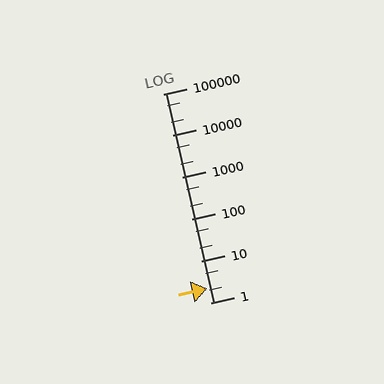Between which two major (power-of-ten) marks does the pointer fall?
The pointer is between 1 and 10.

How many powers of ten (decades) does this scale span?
The scale spans 5 decades, from 1 to 100000.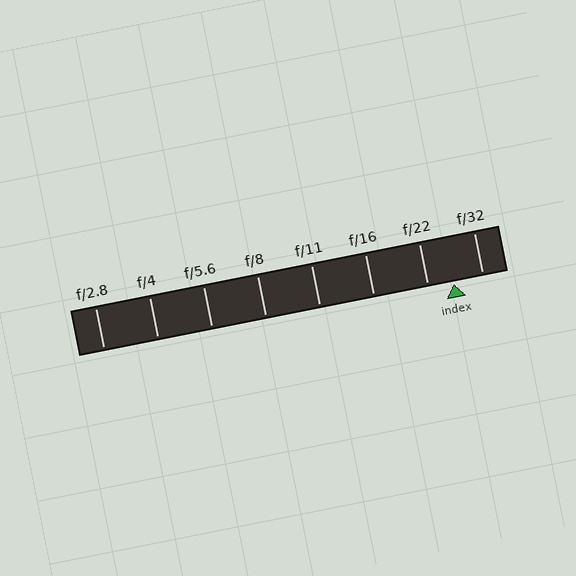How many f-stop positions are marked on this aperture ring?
There are 8 f-stop positions marked.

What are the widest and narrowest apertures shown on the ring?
The widest aperture shown is f/2.8 and the narrowest is f/32.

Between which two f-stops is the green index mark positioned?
The index mark is between f/22 and f/32.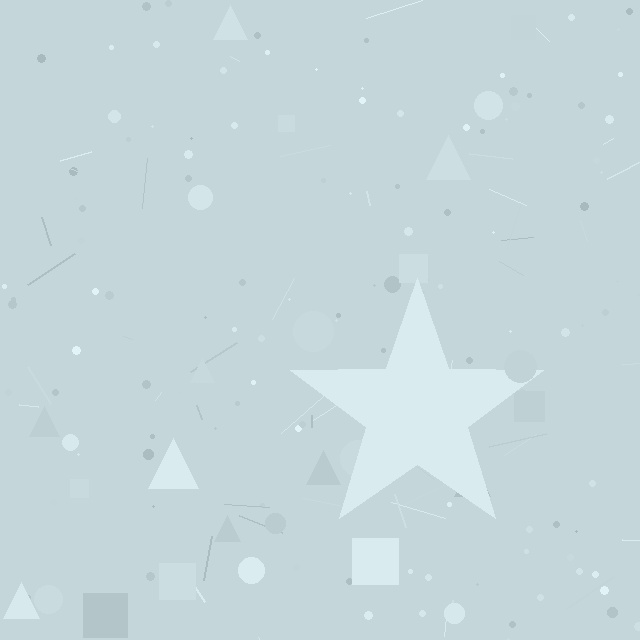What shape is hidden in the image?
A star is hidden in the image.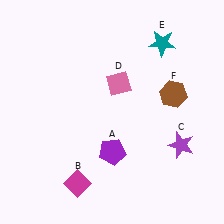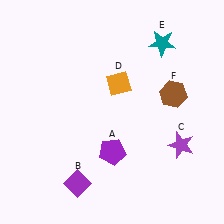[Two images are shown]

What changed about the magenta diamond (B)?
In Image 1, B is magenta. In Image 2, it changed to purple.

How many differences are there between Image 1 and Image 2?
There are 2 differences between the two images.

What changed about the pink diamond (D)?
In Image 1, D is pink. In Image 2, it changed to orange.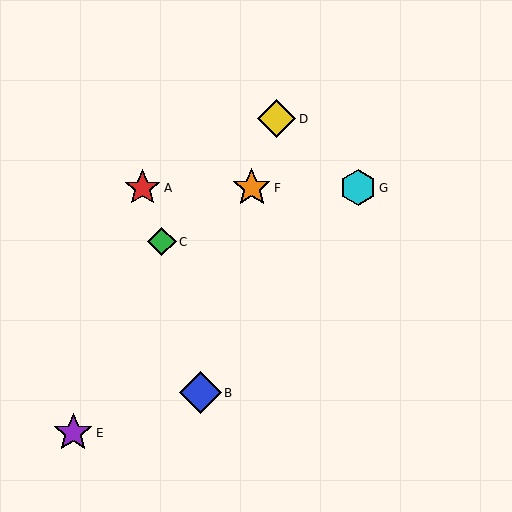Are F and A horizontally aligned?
Yes, both are at y≈188.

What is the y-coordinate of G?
Object G is at y≈188.